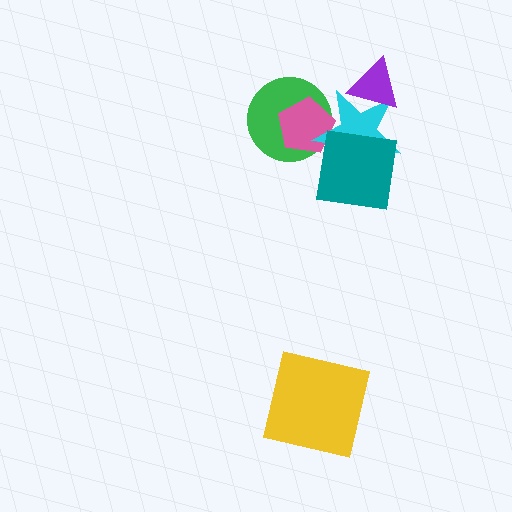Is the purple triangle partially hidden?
No, no other shape covers it.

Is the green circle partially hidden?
Yes, it is partially covered by another shape.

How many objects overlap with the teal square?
1 object overlaps with the teal square.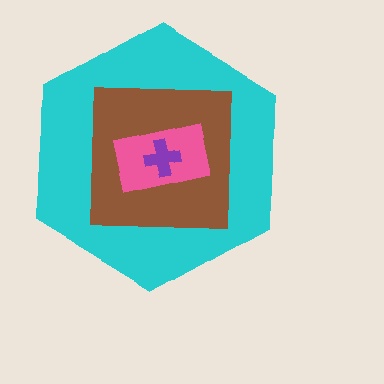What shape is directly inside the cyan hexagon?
The brown square.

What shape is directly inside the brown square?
The pink rectangle.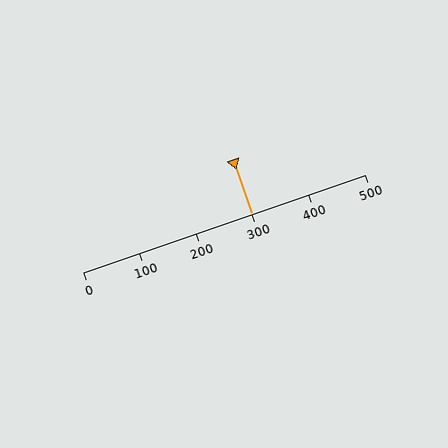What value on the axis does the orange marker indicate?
The marker indicates approximately 300.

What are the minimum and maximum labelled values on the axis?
The axis runs from 0 to 500.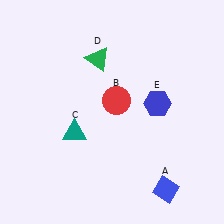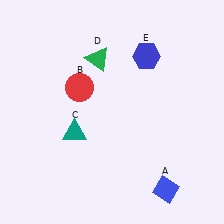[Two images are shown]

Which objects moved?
The objects that moved are: the red circle (B), the blue hexagon (E).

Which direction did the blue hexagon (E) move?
The blue hexagon (E) moved up.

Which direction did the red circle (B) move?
The red circle (B) moved left.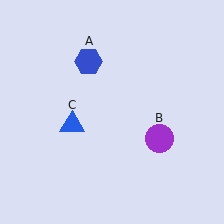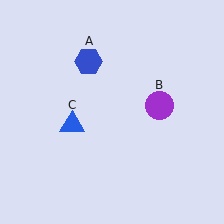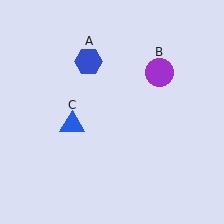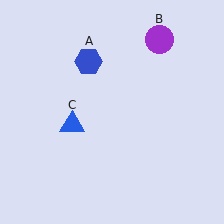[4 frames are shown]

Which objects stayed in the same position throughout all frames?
Blue hexagon (object A) and blue triangle (object C) remained stationary.